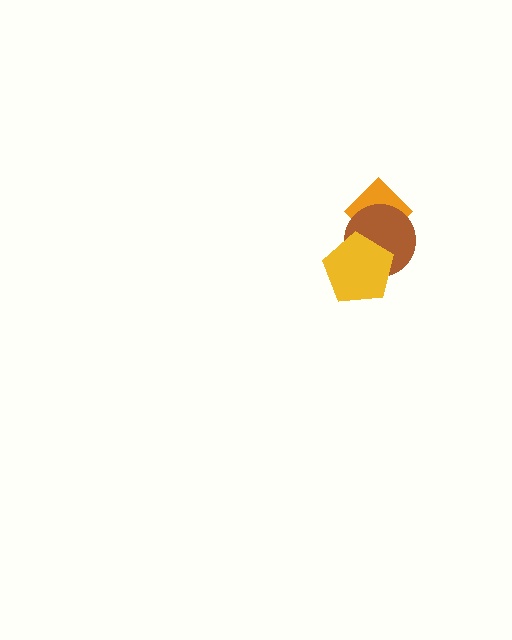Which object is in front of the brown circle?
The yellow pentagon is in front of the brown circle.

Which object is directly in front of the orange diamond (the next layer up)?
The brown circle is directly in front of the orange diamond.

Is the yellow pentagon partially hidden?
No, no other shape covers it.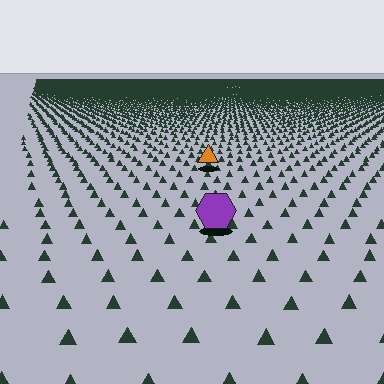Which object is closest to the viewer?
The purple hexagon is closest. The texture marks near it are larger and more spread out.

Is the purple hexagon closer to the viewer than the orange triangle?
Yes. The purple hexagon is closer — you can tell from the texture gradient: the ground texture is coarser near it.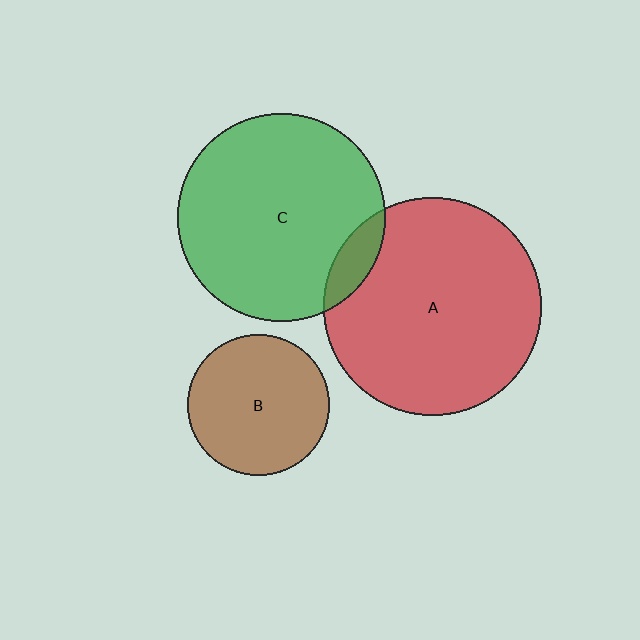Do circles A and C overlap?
Yes.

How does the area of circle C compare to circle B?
Approximately 2.2 times.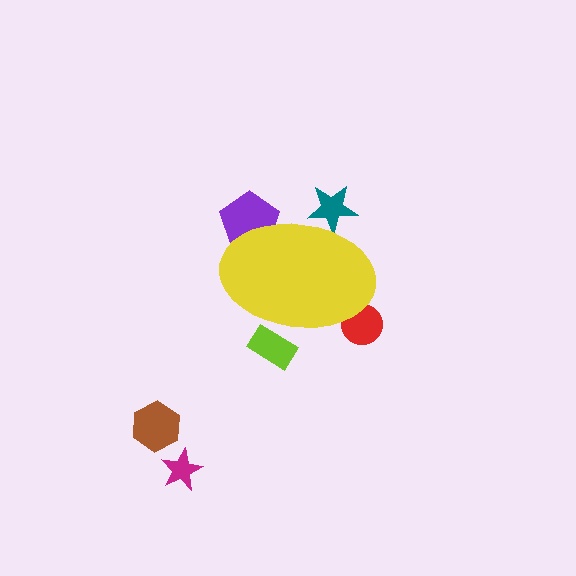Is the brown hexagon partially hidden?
No, the brown hexagon is fully visible.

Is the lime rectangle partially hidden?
Yes, the lime rectangle is partially hidden behind the yellow ellipse.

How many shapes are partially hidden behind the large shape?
4 shapes are partially hidden.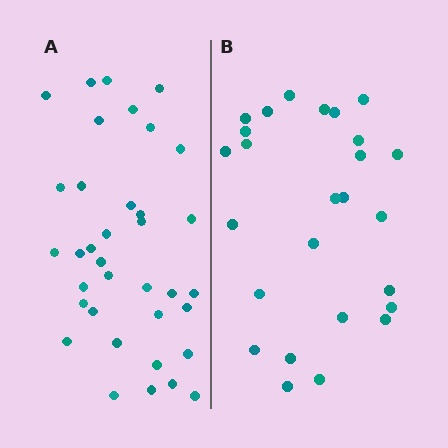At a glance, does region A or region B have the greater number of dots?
Region A (the left region) has more dots.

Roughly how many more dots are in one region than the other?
Region A has roughly 10 or so more dots than region B.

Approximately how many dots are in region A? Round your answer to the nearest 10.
About 40 dots. (The exact count is 36, which rounds to 40.)